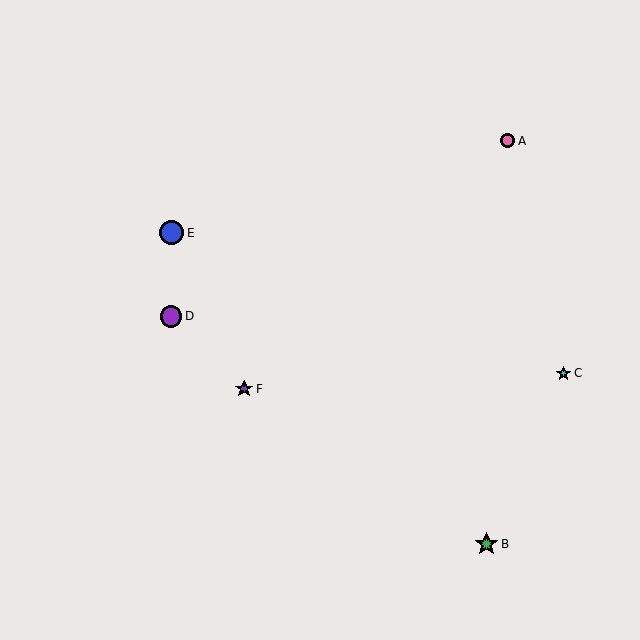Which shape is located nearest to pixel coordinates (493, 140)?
The pink circle (labeled A) at (508, 141) is nearest to that location.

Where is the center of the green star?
The center of the green star is at (487, 544).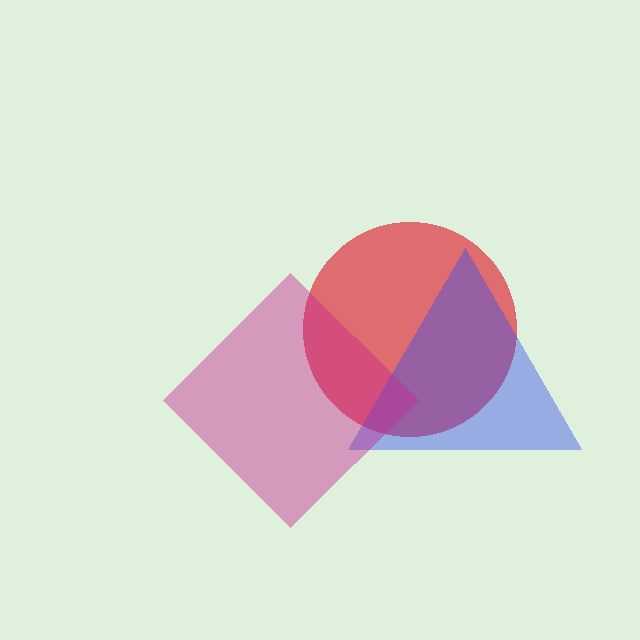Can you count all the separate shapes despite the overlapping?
Yes, there are 3 separate shapes.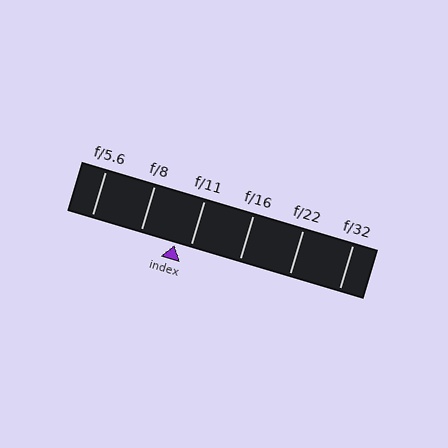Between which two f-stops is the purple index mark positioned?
The index mark is between f/8 and f/11.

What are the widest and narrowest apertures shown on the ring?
The widest aperture shown is f/5.6 and the narrowest is f/32.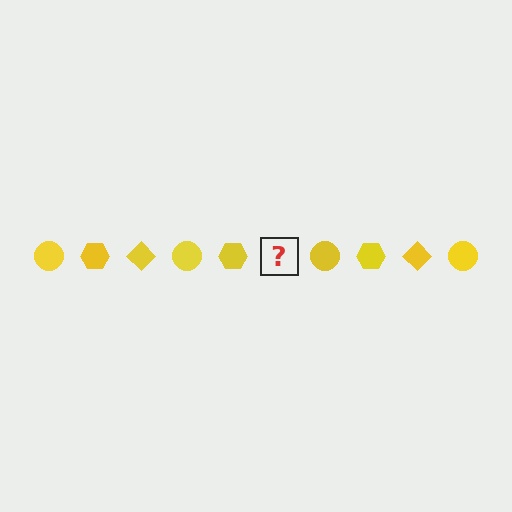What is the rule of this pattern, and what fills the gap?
The rule is that the pattern cycles through circle, hexagon, diamond shapes in yellow. The gap should be filled with a yellow diamond.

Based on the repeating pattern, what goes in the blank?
The blank should be a yellow diamond.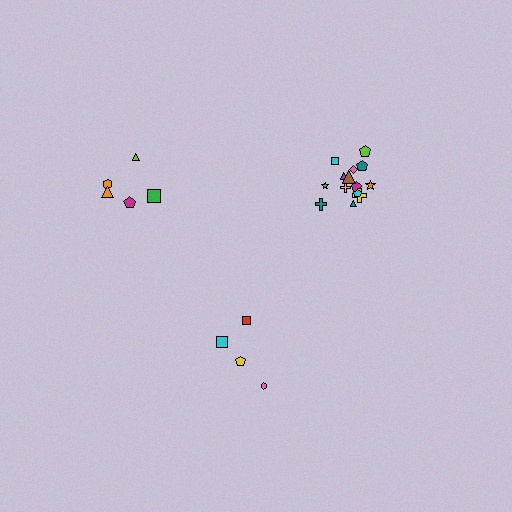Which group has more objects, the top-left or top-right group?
The top-right group.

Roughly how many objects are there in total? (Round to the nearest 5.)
Roughly 25 objects in total.